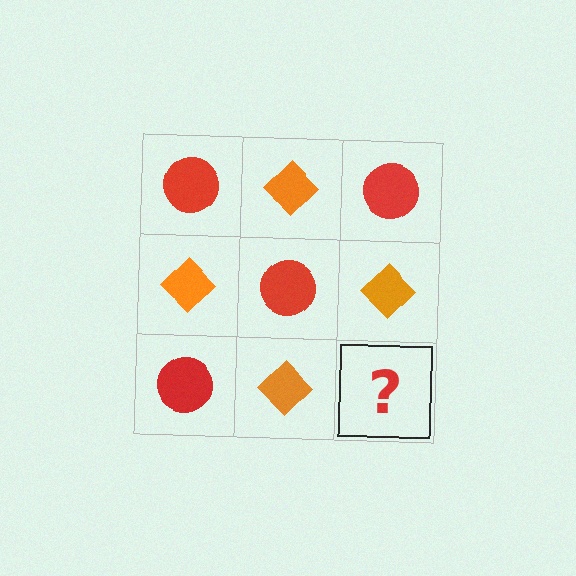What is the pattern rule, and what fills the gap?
The rule is that it alternates red circle and orange diamond in a checkerboard pattern. The gap should be filled with a red circle.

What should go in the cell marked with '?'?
The missing cell should contain a red circle.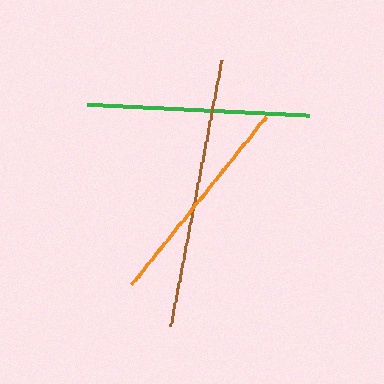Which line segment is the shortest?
The orange line is the shortest at approximately 215 pixels.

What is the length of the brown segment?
The brown segment is approximately 270 pixels long.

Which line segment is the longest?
The brown line is the longest at approximately 270 pixels.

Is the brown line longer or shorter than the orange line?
The brown line is longer than the orange line.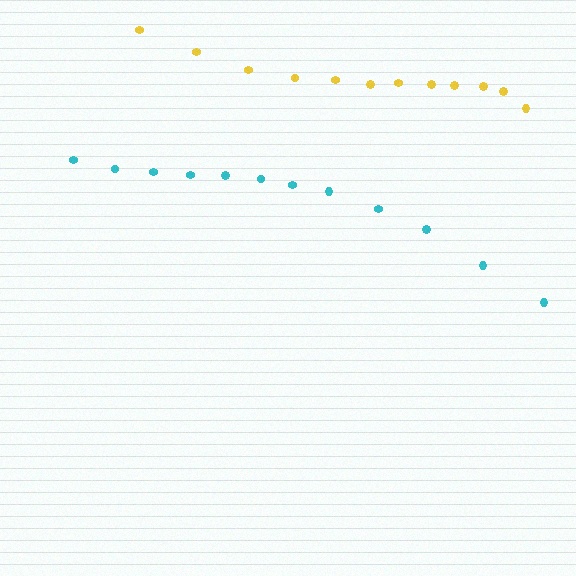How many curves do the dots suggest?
There are 2 distinct paths.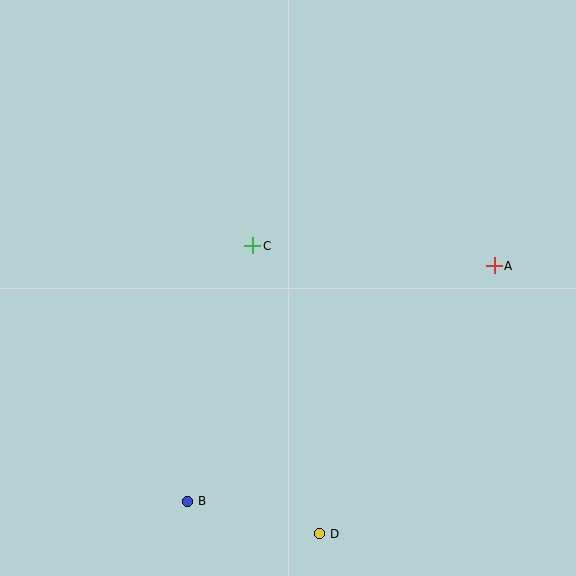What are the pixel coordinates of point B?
Point B is at (188, 501).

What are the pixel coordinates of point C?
Point C is at (253, 246).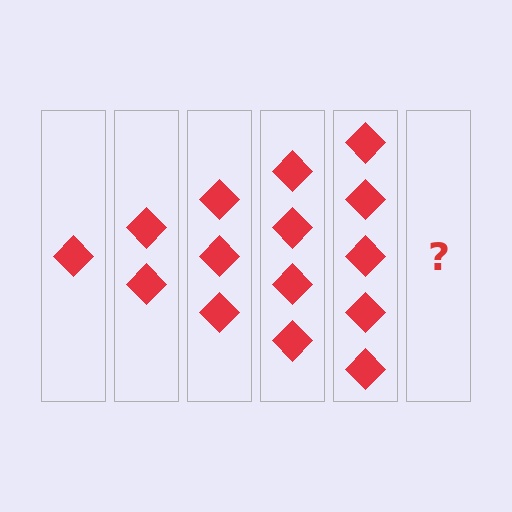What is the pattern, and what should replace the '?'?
The pattern is that each step adds one more diamond. The '?' should be 6 diamonds.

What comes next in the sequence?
The next element should be 6 diamonds.